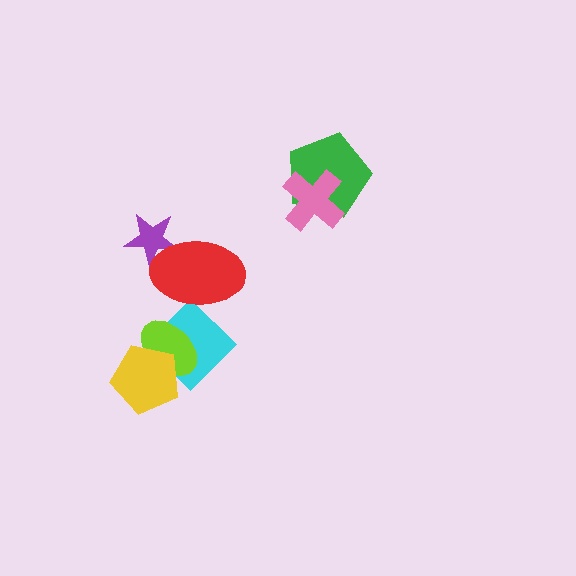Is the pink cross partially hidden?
No, no other shape covers it.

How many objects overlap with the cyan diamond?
3 objects overlap with the cyan diamond.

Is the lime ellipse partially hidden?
Yes, it is partially covered by another shape.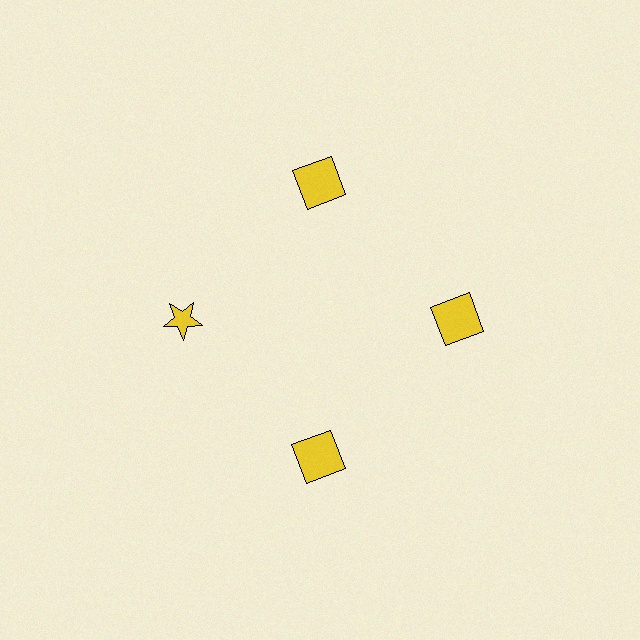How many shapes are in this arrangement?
There are 4 shapes arranged in a ring pattern.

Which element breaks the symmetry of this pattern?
The yellow star at roughly the 9 o'clock position breaks the symmetry. All other shapes are yellow squares.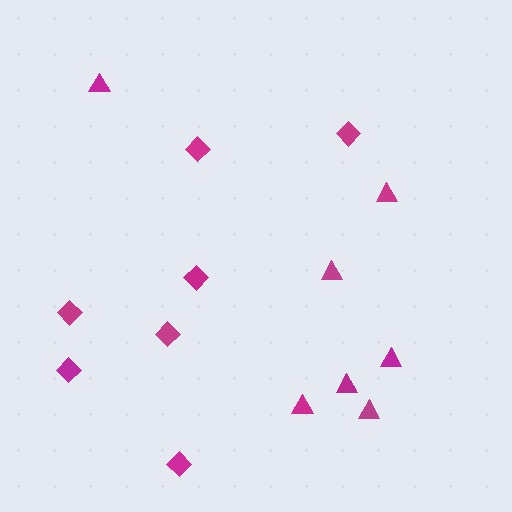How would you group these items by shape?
There are 2 groups: one group of diamonds (7) and one group of triangles (7).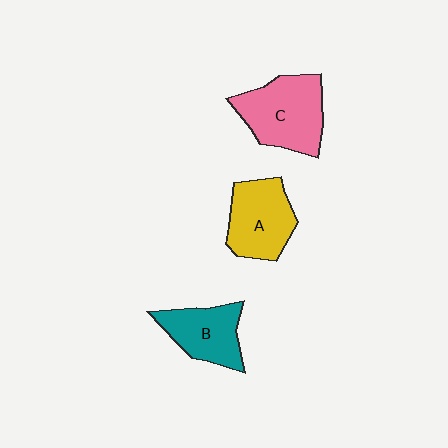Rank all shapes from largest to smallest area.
From largest to smallest: C (pink), A (yellow), B (teal).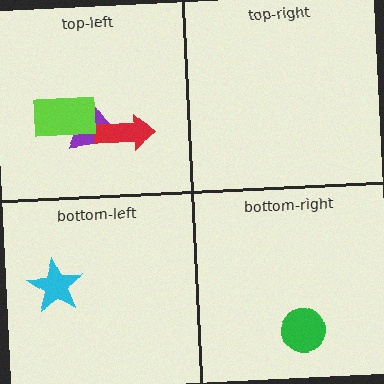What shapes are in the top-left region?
The purple triangle, the red arrow, the lime rectangle.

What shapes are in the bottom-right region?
The green circle.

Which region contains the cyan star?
The bottom-left region.